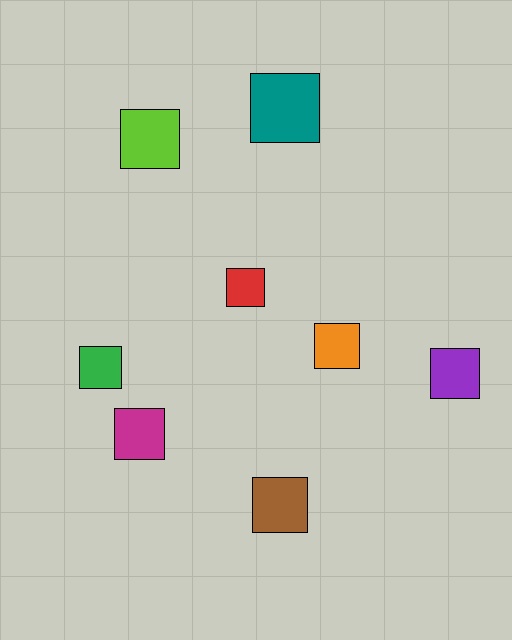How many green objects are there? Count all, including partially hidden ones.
There is 1 green object.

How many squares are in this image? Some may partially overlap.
There are 8 squares.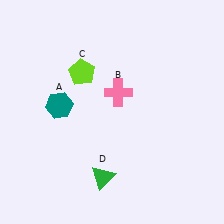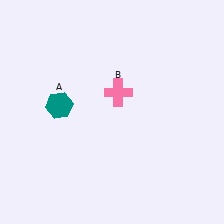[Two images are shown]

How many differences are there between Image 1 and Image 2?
There are 2 differences between the two images.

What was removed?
The green triangle (D), the lime pentagon (C) were removed in Image 2.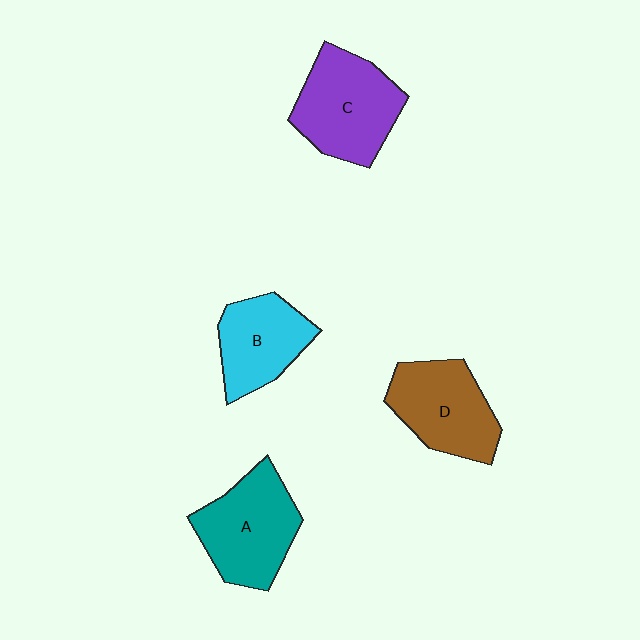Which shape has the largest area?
Shape C (purple).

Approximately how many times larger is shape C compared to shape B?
Approximately 1.3 times.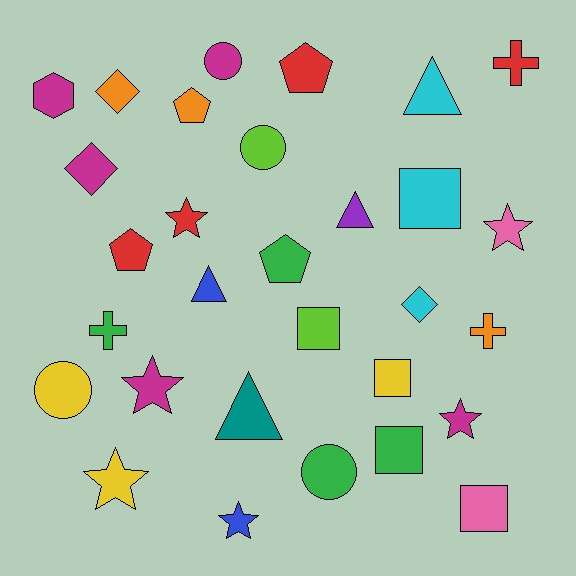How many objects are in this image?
There are 30 objects.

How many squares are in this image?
There are 5 squares.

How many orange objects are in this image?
There are 3 orange objects.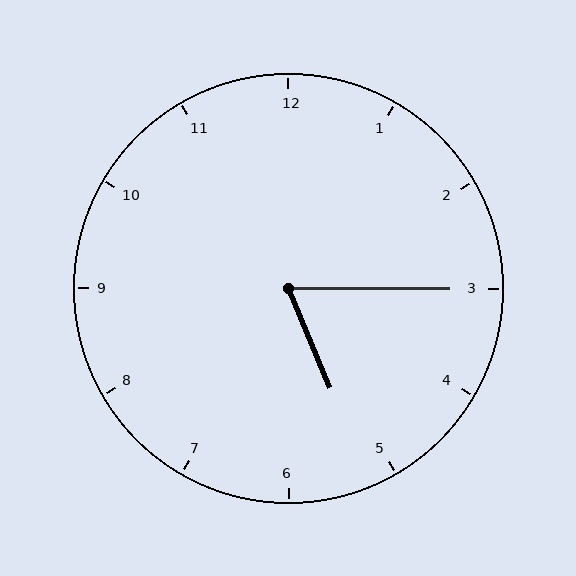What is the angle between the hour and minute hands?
Approximately 68 degrees.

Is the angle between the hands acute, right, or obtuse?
It is acute.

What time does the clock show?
5:15.